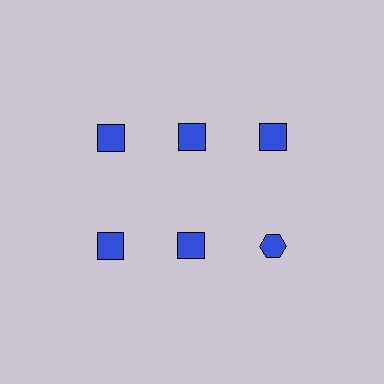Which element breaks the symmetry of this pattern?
The blue hexagon in the second row, center column breaks the symmetry. All other shapes are blue squares.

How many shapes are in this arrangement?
There are 6 shapes arranged in a grid pattern.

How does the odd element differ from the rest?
It has a different shape: hexagon instead of square.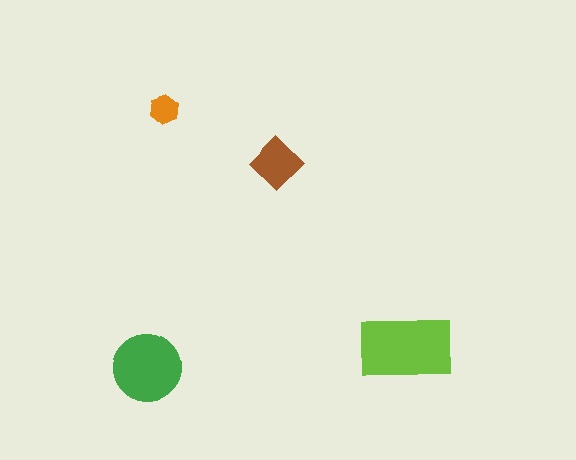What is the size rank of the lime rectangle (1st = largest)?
1st.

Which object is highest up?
The orange hexagon is topmost.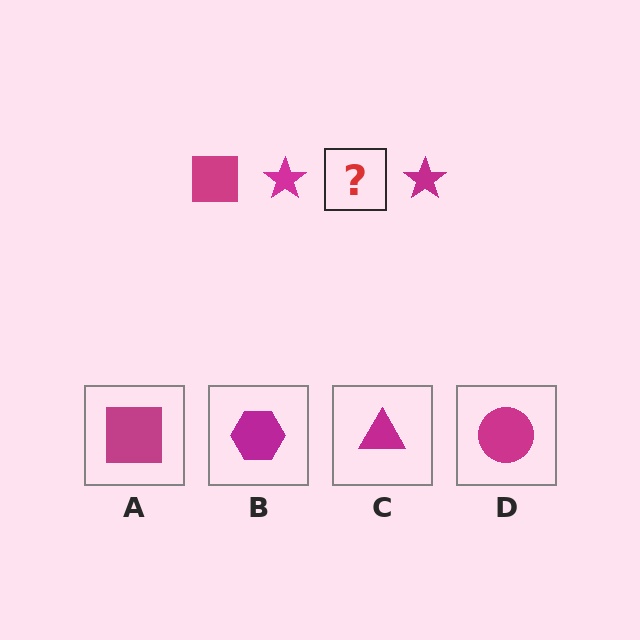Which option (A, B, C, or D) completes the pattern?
A.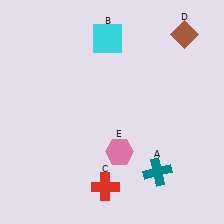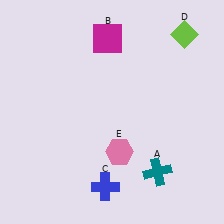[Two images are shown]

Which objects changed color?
B changed from cyan to magenta. C changed from red to blue. D changed from brown to lime.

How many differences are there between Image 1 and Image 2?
There are 3 differences between the two images.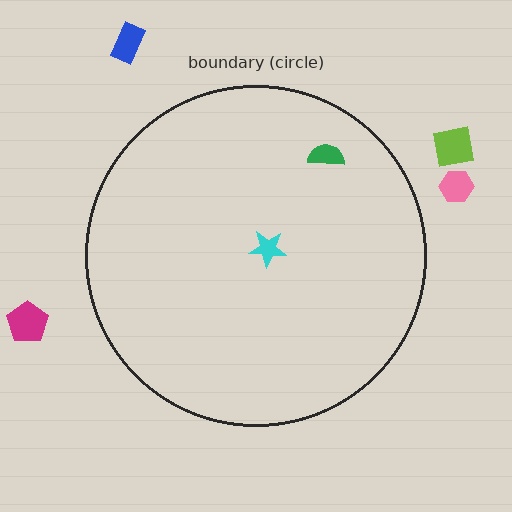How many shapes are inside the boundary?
2 inside, 4 outside.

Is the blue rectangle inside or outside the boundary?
Outside.